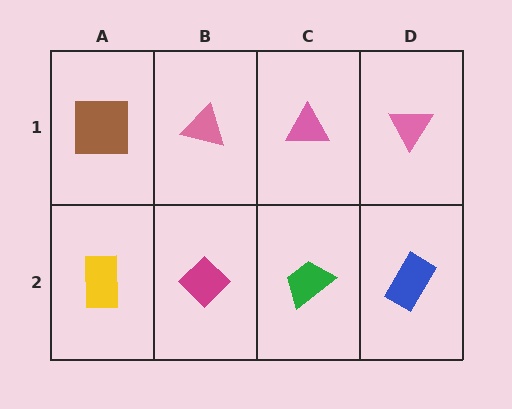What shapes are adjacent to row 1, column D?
A blue rectangle (row 2, column D), a pink triangle (row 1, column C).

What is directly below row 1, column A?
A yellow rectangle.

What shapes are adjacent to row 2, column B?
A pink triangle (row 1, column B), a yellow rectangle (row 2, column A), a green trapezoid (row 2, column C).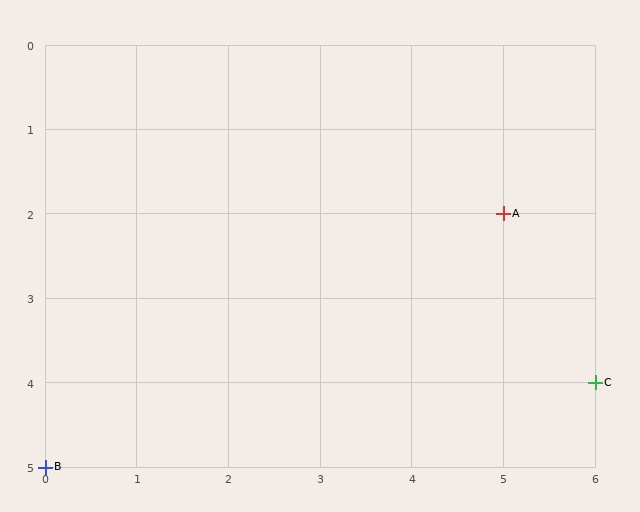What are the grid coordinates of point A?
Point A is at grid coordinates (5, 2).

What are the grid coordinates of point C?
Point C is at grid coordinates (6, 4).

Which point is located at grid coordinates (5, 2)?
Point A is at (5, 2).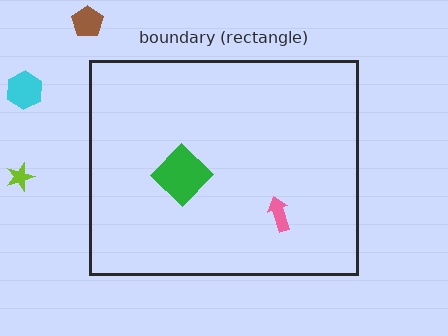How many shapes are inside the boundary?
2 inside, 3 outside.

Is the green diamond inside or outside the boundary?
Inside.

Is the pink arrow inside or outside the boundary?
Inside.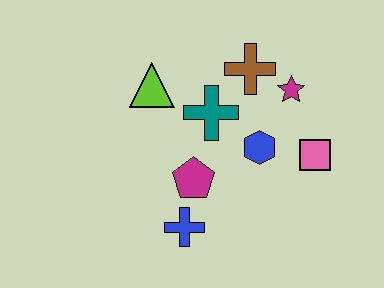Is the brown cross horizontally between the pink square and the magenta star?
No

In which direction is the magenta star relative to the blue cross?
The magenta star is above the blue cross.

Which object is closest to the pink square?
The blue hexagon is closest to the pink square.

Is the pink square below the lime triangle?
Yes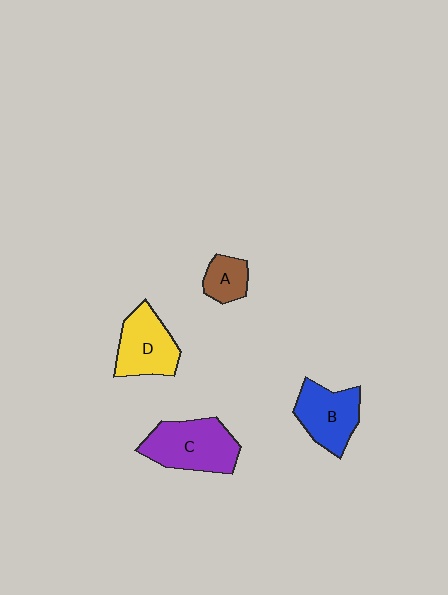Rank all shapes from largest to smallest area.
From largest to smallest: C (purple), D (yellow), B (blue), A (brown).